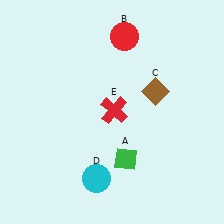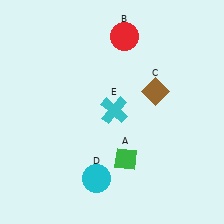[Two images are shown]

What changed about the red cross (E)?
In Image 1, E is red. In Image 2, it changed to cyan.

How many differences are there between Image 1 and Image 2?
There is 1 difference between the two images.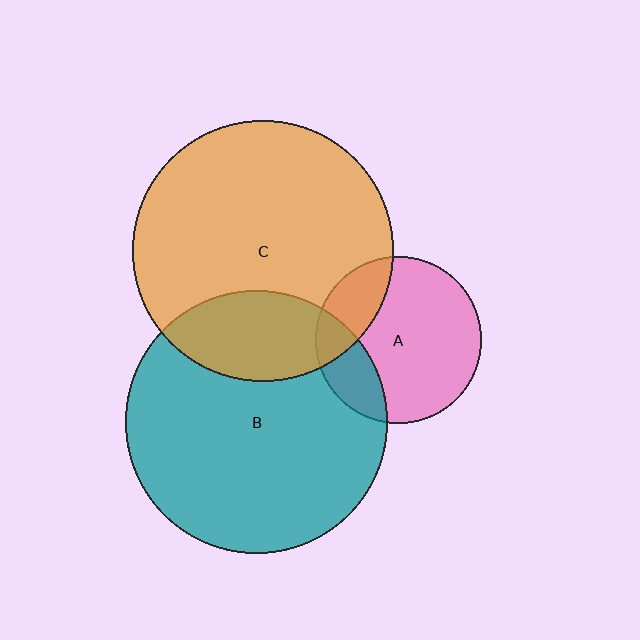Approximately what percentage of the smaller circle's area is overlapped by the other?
Approximately 20%.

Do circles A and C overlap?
Yes.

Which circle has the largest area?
Circle B (teal).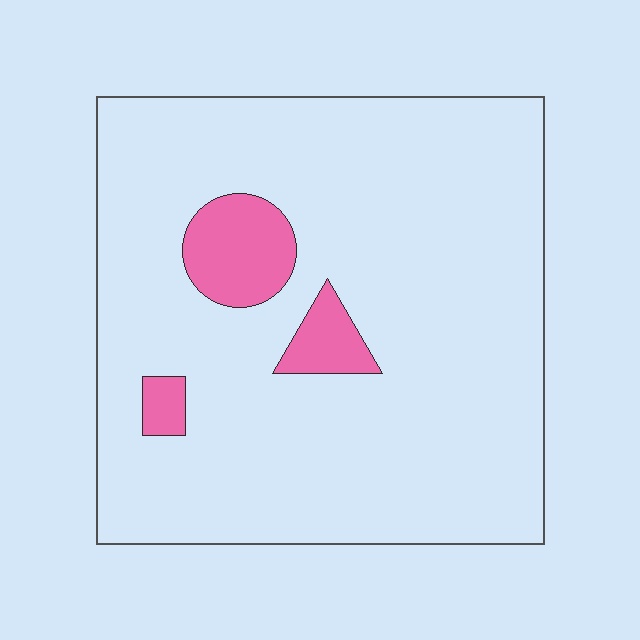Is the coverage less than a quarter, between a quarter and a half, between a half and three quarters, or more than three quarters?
Less than a quarter.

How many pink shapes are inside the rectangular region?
3.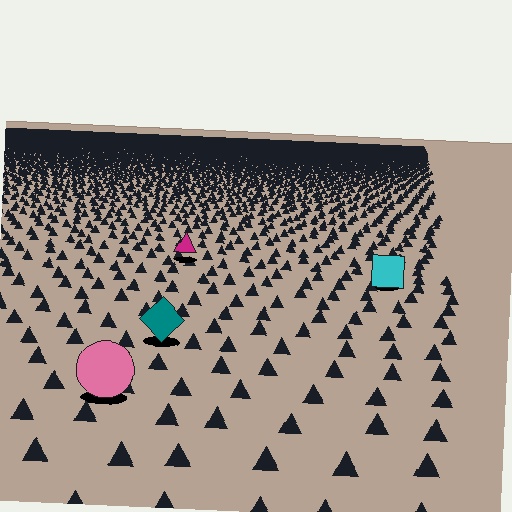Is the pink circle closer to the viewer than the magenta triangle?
Yes. The pink circle is closer — you can tell from the texture gradient: the ground texture is coarser near it.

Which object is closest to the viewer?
The pink circle is closest. The texture marks near it are larger and more spread out.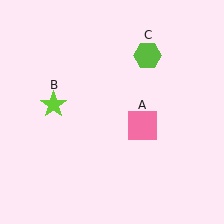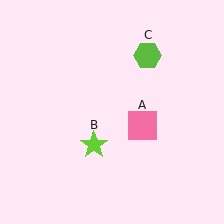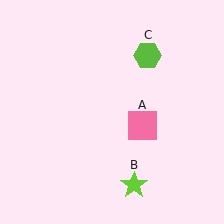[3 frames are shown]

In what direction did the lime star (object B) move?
The lime star (object B) moved down and to the right.